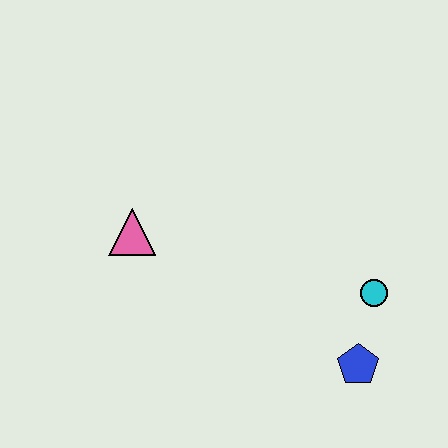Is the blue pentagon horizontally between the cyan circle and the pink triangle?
Yes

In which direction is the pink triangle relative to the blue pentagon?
The pink triangle is to the left of the blue pentagon.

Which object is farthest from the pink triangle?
The blue pentagon is farthest from the pink triangle.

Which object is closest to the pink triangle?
The cyan circle is closest to the pink triangle.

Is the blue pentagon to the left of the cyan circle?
Yes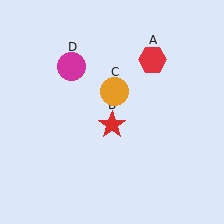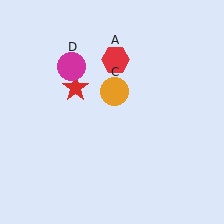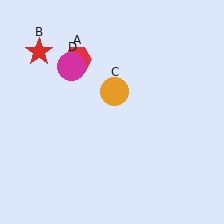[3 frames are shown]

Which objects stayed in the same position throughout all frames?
Orange circle (object C) and magenta circle (object D) remained stationary.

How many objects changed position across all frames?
2 objects changed position: red hexagon (object A), red star (object B).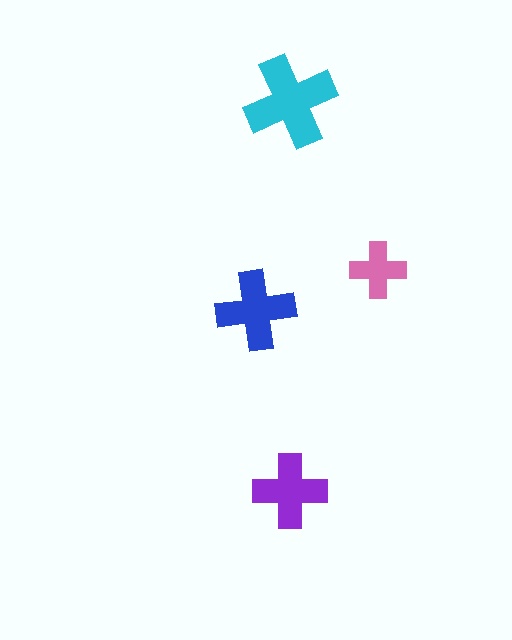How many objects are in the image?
There are 4 objects in the image.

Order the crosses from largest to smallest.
the cyan one, the blue one, the purple one, the pink one.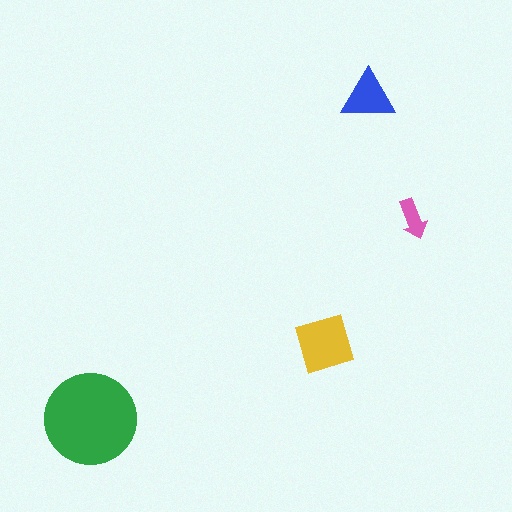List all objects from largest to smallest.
The green circle, the yellow diamond, the blue triangle, the pink arrow.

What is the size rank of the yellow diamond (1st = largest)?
2nd.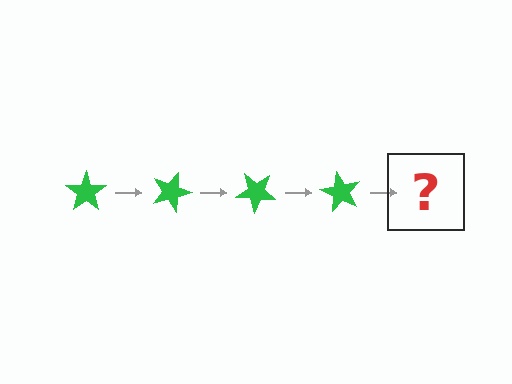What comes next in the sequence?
The next element should be a green star rotated 80 degrees.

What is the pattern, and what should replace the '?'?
The pattern is that the star rotates 20 degrees each step. The '?' should be a green star rotated 80 degrees.